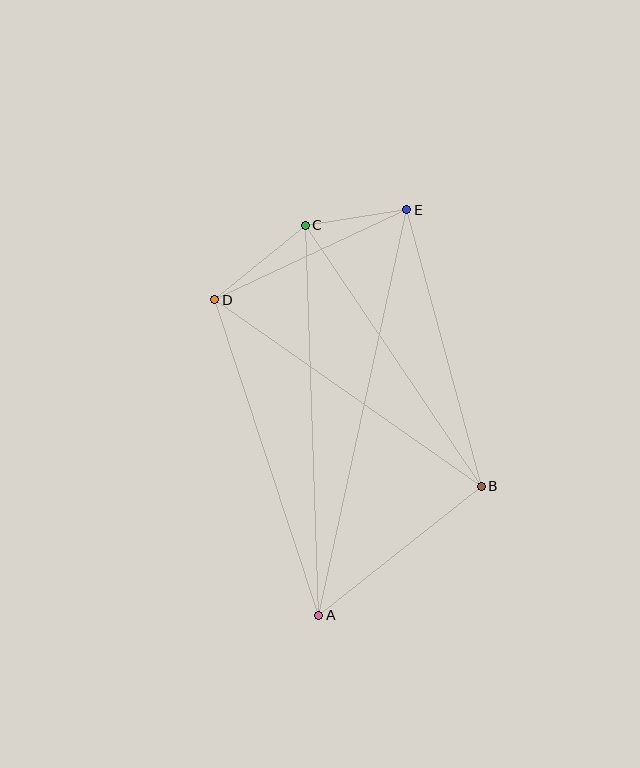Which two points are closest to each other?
Points C and E are closest to each other.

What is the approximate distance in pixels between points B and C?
The distance between B and C is approximately 315 pixels.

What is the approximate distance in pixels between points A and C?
The distance between A and C is approximately 391 pixels.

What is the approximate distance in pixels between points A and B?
The distance between A and B is approximately 208 pixels.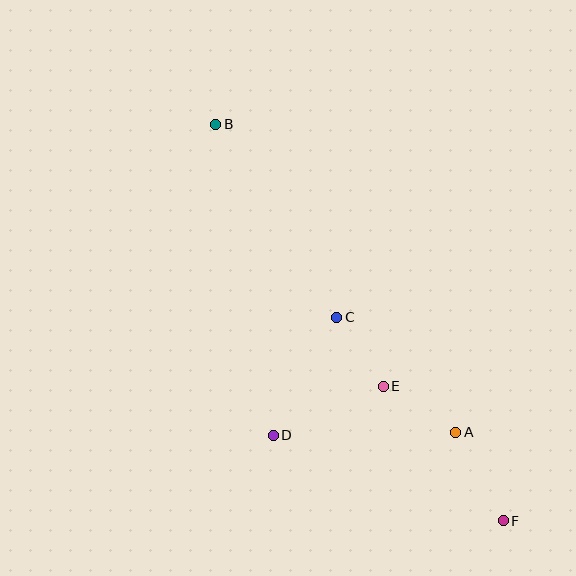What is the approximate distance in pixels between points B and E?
The distance between B and E is approximately 311 pixels.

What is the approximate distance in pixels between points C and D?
The distance between C and D is approximately 134 pixels.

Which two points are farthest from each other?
Points B and F are farthest from each other.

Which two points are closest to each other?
Points C and E are closest to each other.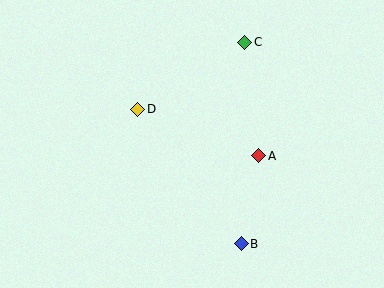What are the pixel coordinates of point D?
Point D is at (138, 109).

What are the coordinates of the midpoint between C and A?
The midpoint between C and A is at (252, 99).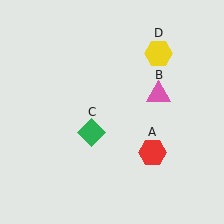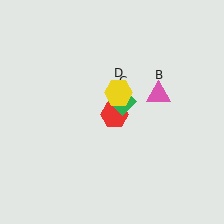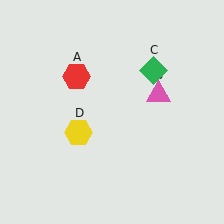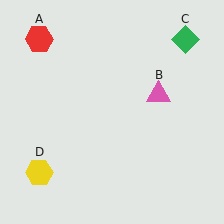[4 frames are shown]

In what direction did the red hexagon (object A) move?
The red hexagon (object A) moved up and to the left.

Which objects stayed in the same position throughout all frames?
Pink triangle (object B) remained stationary.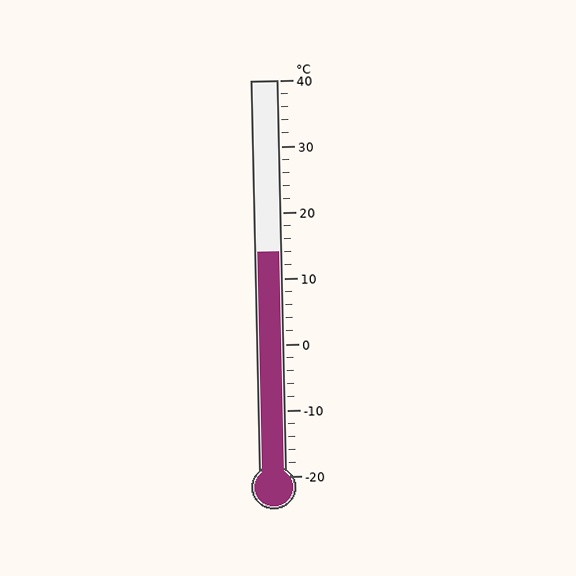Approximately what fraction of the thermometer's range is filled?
The thermometer is filled to approximately 55% of its range.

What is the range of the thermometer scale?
The thermometer scale ranges from -20°C to 40°C.